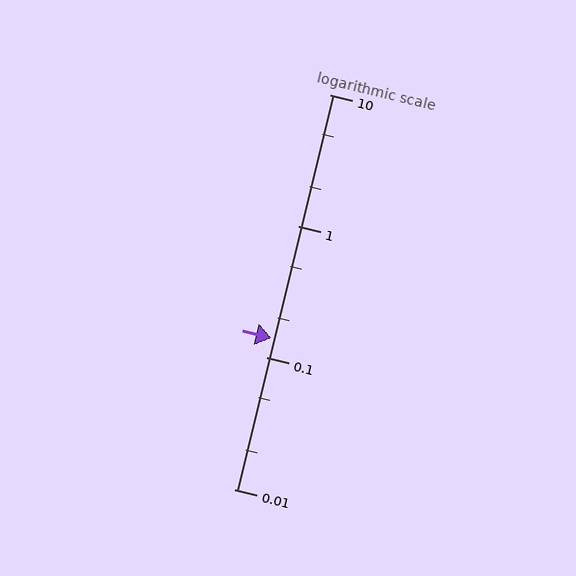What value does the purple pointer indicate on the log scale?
The pointer indicates approximately 0.14.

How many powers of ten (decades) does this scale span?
The scale spans 3 decades, from 0.01 to 10.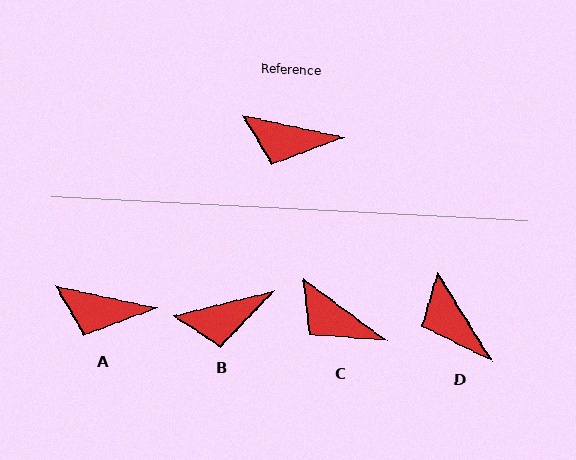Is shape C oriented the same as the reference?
No, it is off by about 25 degrees.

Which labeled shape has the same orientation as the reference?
A.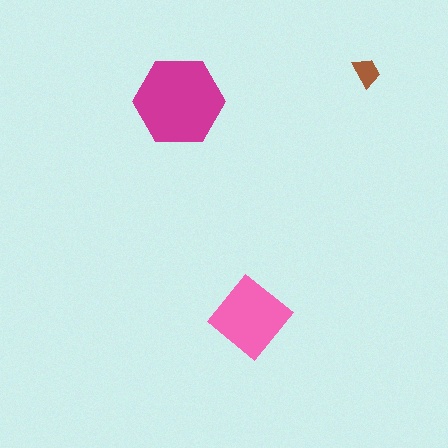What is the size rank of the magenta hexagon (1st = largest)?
1st.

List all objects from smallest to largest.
The brown trapezoid, the pink diamond, the magenta hexagon.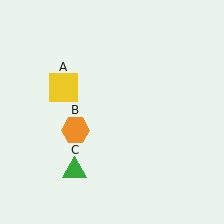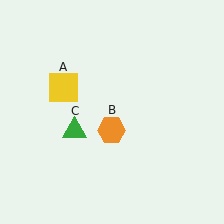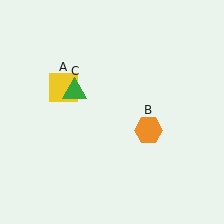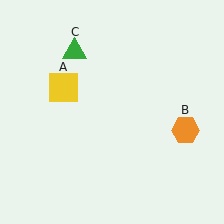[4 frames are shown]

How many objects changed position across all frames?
2 objects changed position: orange hexagon (object B), green triangle (object C).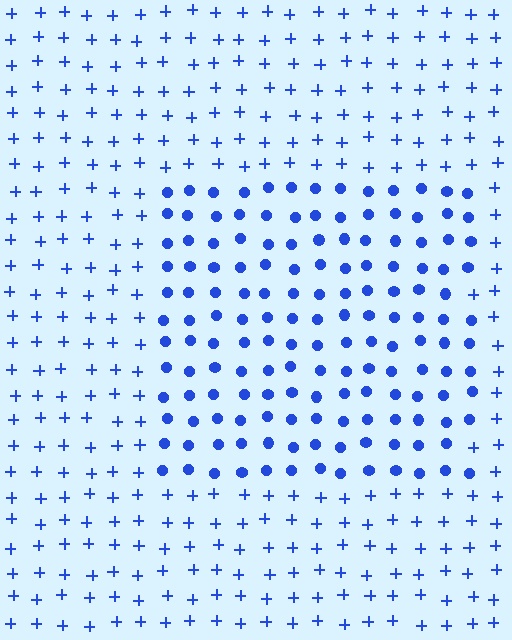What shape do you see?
I see a rectangle.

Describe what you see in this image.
The image is filled with small blue elements arranged in a uniform grid. A rectangle-shaped region contains circles, while the surrounding area contains plus signs. The boundary is defined purely by the change in element shape.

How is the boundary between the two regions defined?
The boundary is defined by a change in element shape: circles inside vs. plus signs outside. All elements share the same color and spacing.